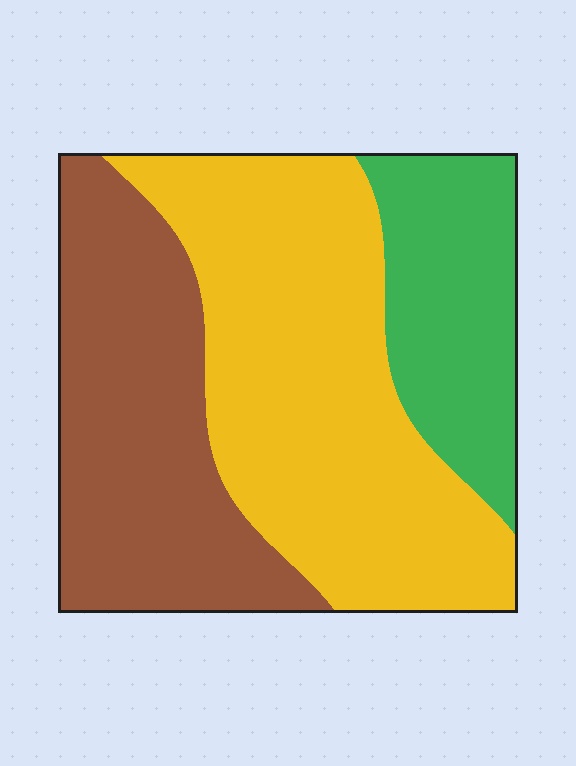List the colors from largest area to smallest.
From largest to smallest: yellow, brown, green.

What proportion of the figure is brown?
Brown takes up about one third (1/3) of the figure.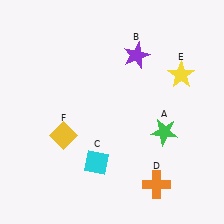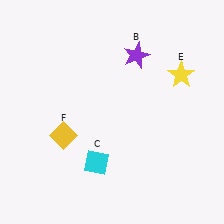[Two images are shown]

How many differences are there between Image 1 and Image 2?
There are 2 differences between the two images.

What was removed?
The green star (A), the orange cross (D) were removed in Image 2.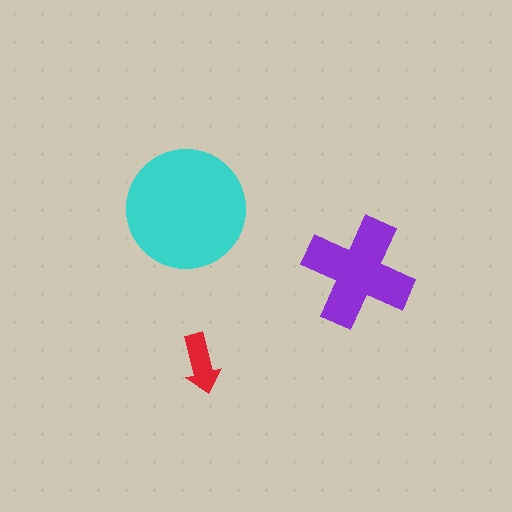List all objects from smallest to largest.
The red arrow, the purple cross, the cyan circle.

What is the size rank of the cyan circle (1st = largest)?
1st.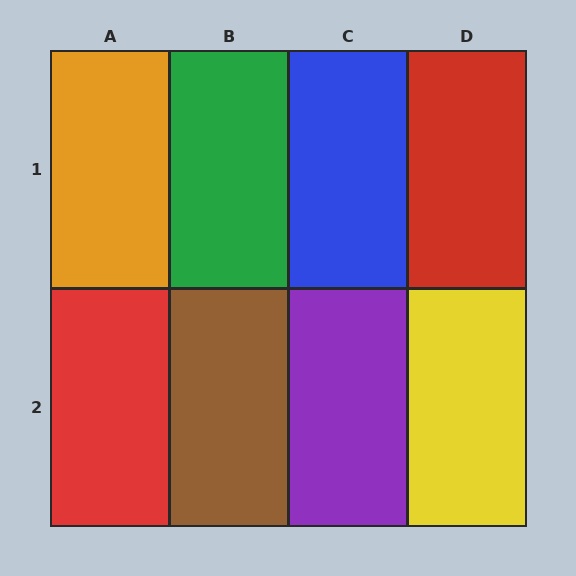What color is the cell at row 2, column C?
Purple.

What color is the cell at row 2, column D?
Yellow.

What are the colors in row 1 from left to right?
Orange, green, blue, red.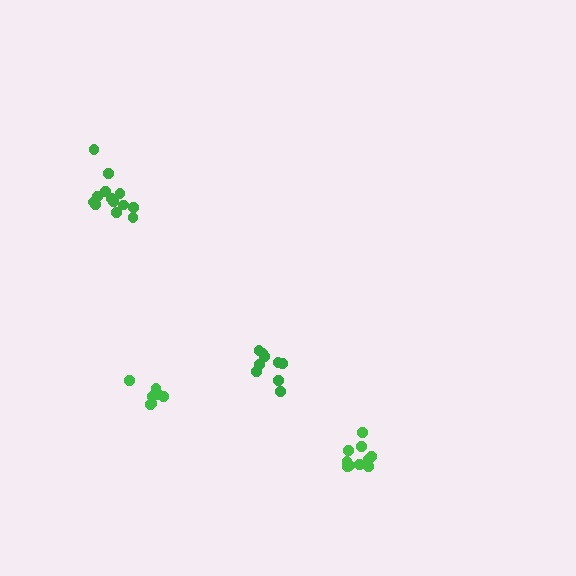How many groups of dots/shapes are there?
There are 4 groups.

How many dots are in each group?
Group 1: 10 dots, Group 2: 7 dots, Group 3: 9 dots, Group 4: 13 dots (39 total).